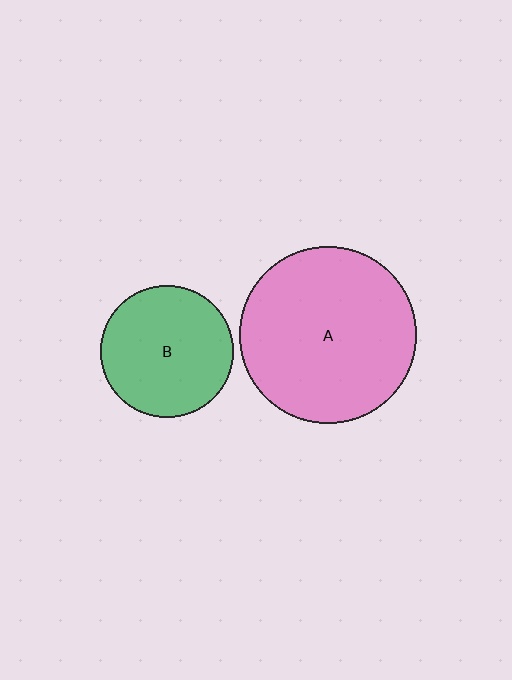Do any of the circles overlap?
No, none of the circles overlap.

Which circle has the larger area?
Circle A (pink).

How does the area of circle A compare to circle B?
Approximately 1.8 times.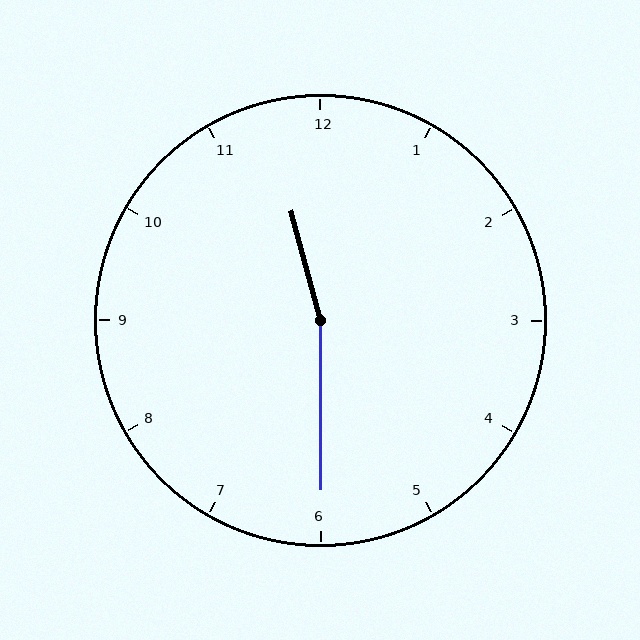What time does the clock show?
11:30.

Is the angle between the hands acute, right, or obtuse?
It is obtuse.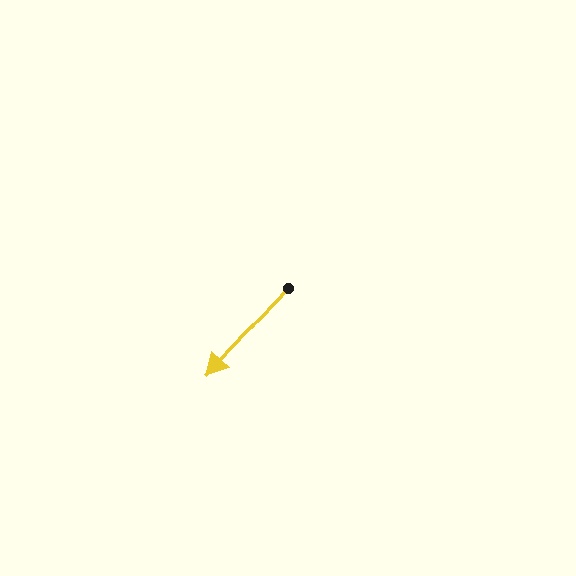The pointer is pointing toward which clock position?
Roughly 7 o'clock.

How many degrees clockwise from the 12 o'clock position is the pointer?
Approximately 223 degrees.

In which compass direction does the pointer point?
Southwest.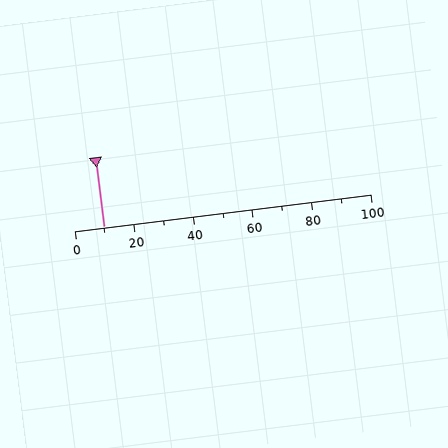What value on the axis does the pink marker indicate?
The marker indicates approximately 10.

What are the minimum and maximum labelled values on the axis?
The axis runs from 0 to 100.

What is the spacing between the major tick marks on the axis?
The major ticks are spaced 20 apart.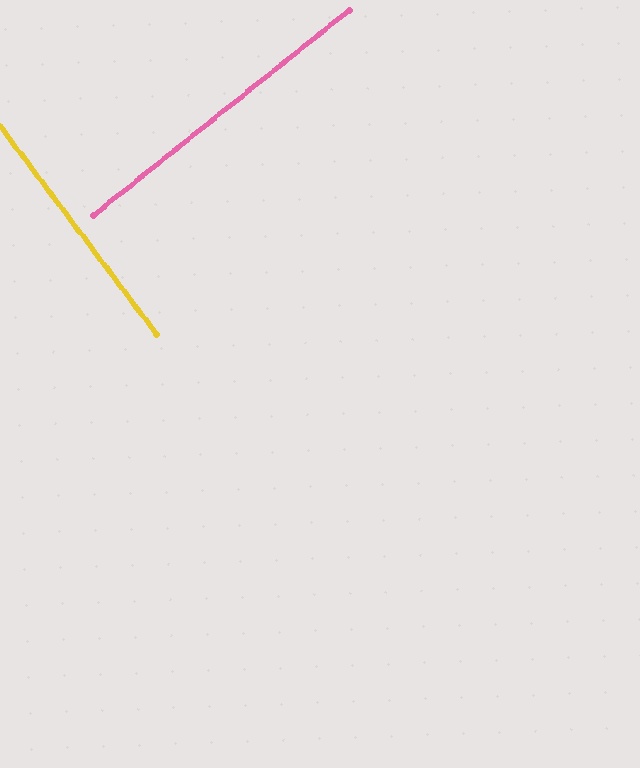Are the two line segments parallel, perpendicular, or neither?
Perpendicular — they meet at approximately 88°.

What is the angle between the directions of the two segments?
Approximately 88 degrees.